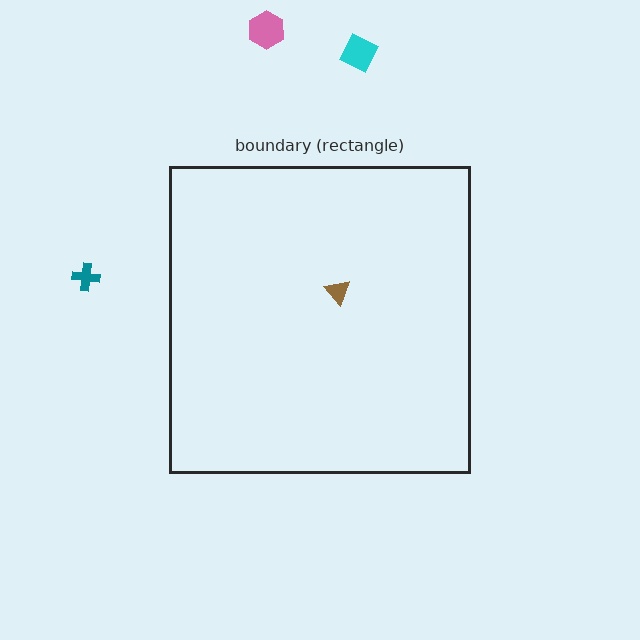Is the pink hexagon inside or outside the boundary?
Outside.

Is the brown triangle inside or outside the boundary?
Inside.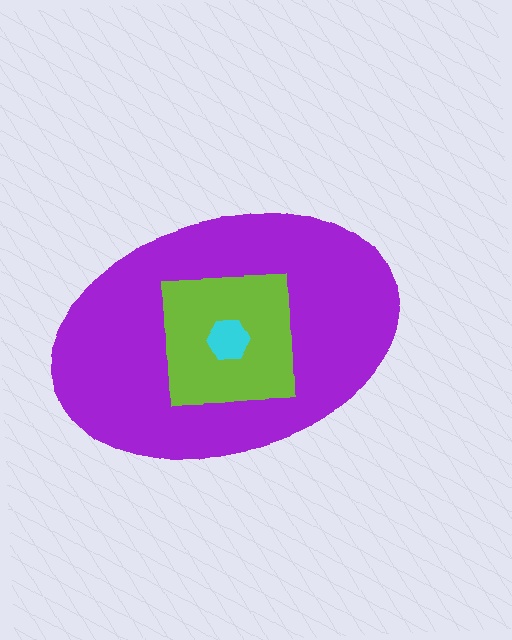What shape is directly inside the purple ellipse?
The lime square.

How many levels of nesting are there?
3.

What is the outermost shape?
The purple ellipse.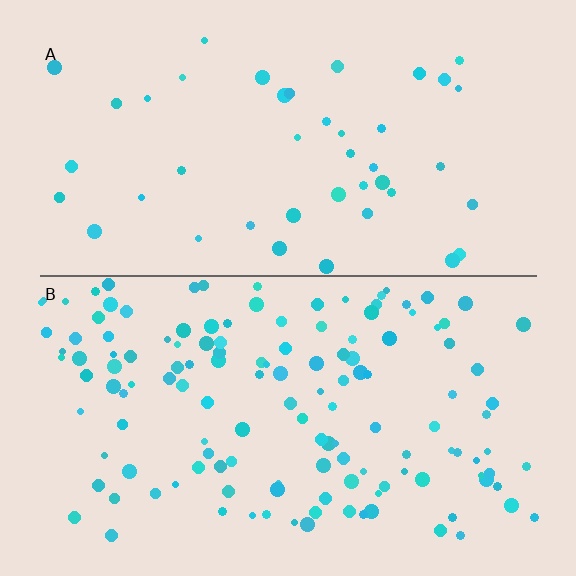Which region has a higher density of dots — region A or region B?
B (the bottom).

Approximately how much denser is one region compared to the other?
Approximately 3.2× — region B over region A.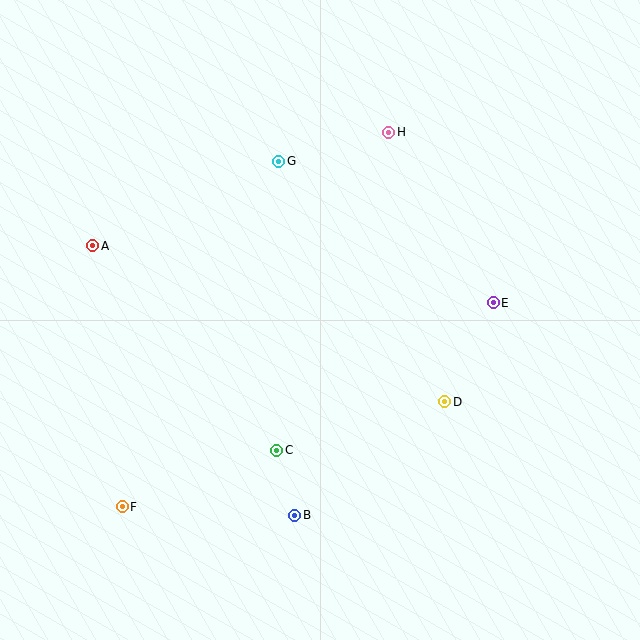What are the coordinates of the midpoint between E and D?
The midpoint between E and D is at (469, 352).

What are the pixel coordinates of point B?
Point B is at (295, 515).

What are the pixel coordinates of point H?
Point H is at (389, 132).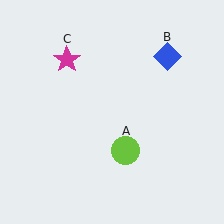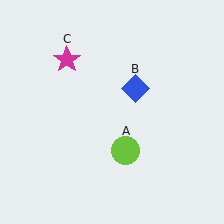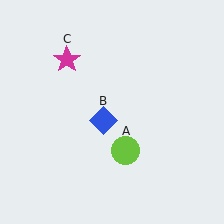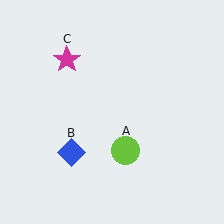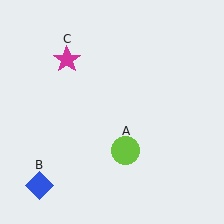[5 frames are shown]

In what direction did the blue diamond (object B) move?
The blue diamond (object B) moved down and to the left.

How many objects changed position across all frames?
1 object changed position: blue diamond (object B).